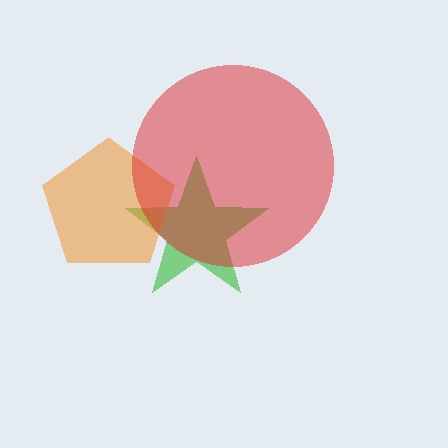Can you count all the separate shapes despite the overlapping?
Yes, there are 3 separate shapes.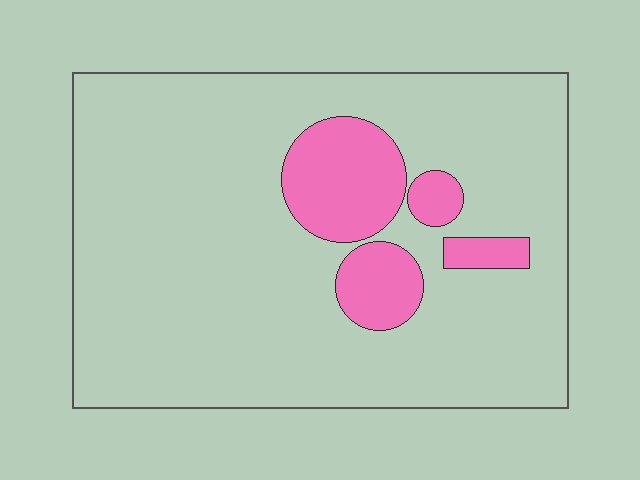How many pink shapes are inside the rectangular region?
4.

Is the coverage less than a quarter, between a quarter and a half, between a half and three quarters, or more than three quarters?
Less than a quarter.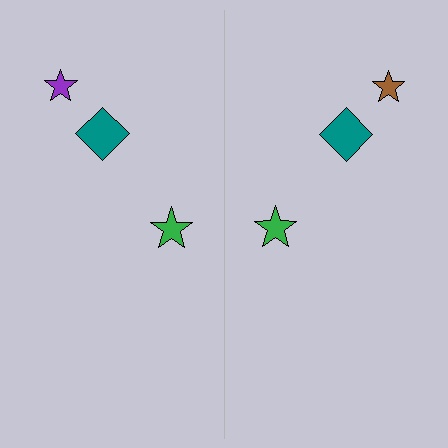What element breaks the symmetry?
The brown star on the right side breaks the symmetry — its mirror counterpart is purple.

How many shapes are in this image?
There are 6 shapes in this image.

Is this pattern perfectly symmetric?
No, the pattern is not perfectly symmetric. The brown star on the right side breaks the symmetry — its mirror counterpart is purple.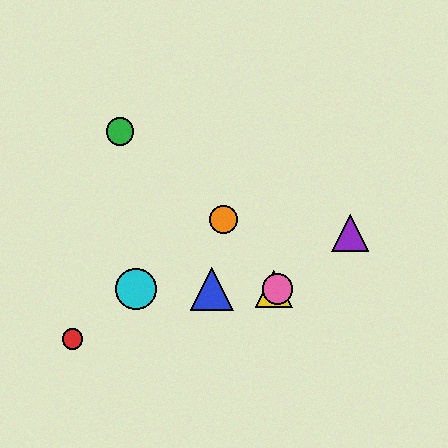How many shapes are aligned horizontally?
4 shapes (the blue triangle, the yellow triangle, the cyan circle, the pink circle) are aligned horizontally.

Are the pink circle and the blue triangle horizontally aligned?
Yes, both are at y≈289.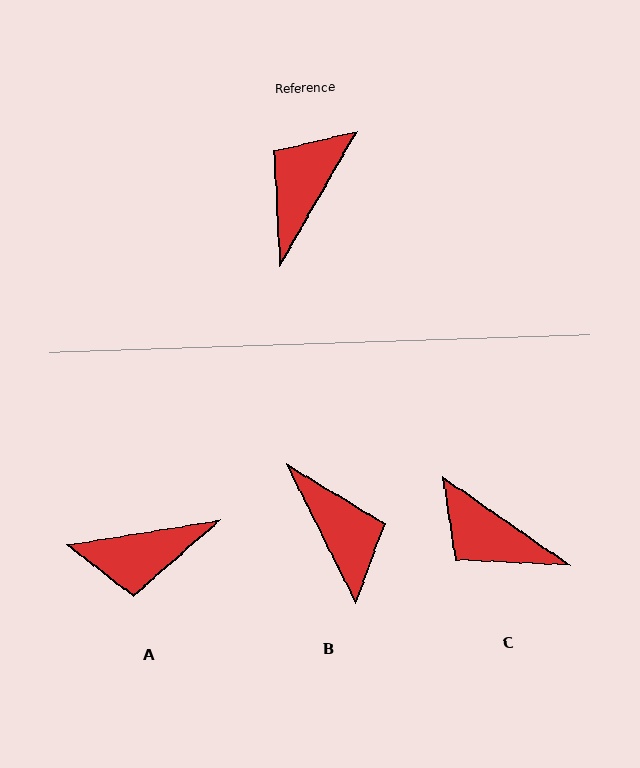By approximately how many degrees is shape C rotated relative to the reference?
Approximately 85 degrees counter-clockwise.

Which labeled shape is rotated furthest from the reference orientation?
A, about 129 degrees away.